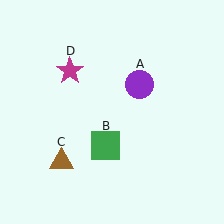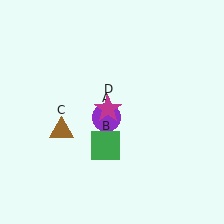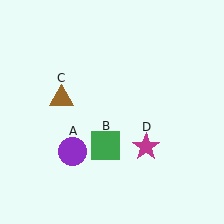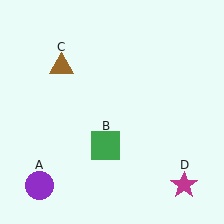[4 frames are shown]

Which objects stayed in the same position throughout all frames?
Green square (object B) remained stationary.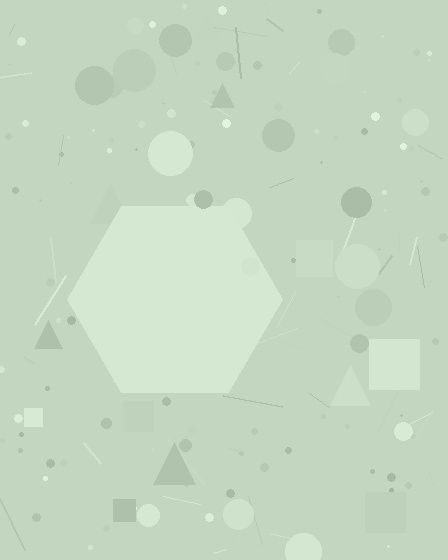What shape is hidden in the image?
A hexagon is hidden in the image.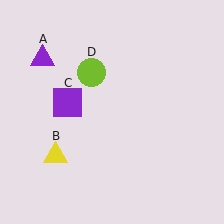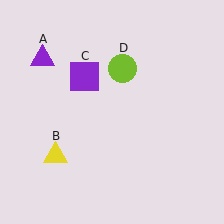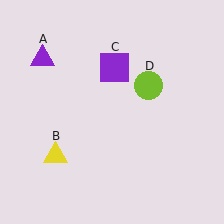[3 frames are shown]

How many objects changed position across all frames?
2 objects changed position: purple square (object C), lime circle (object D).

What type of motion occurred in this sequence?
The purple square (object C), lime circle (object D) rotated clockwise around the center of the scene.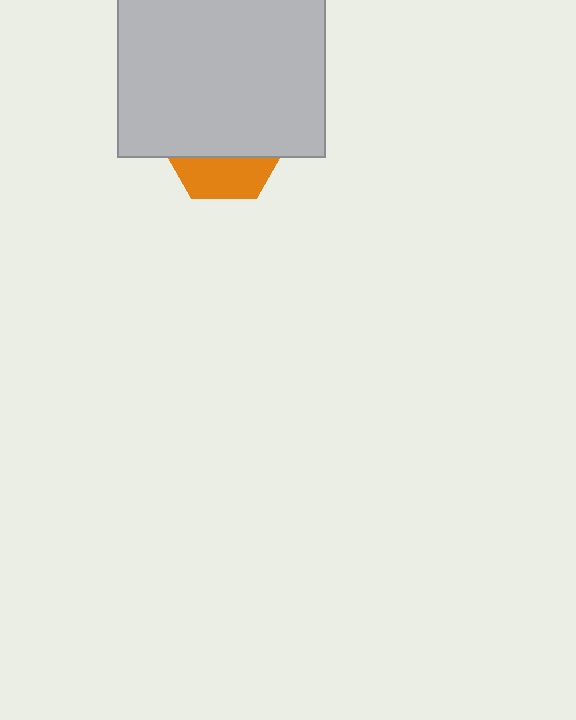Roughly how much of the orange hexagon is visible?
A small part of it is visible (roughly 34%).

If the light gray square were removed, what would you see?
You would see the complete orange hexagon.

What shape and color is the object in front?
The object in front is a light gray square.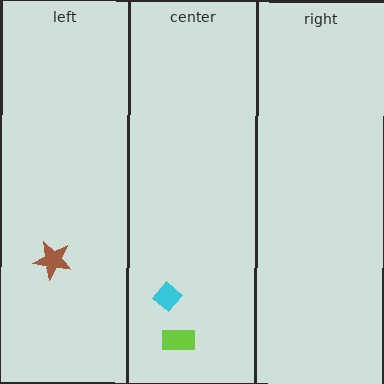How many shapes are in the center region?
2.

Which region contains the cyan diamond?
The center region.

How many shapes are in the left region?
1.